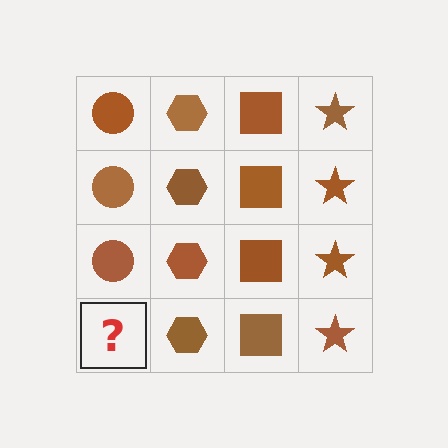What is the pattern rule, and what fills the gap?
The rule is that each column has a consistent shape. The gap should be filled with a brown circle.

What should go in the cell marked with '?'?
The missing cell should contain a brown circle.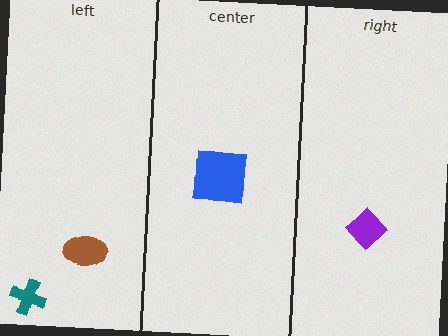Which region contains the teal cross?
The left region.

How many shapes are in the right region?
1.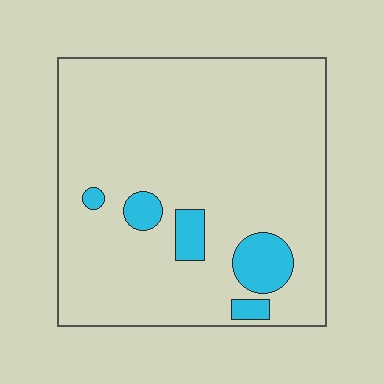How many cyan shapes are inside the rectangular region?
5.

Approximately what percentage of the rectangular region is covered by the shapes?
Approximately 10%.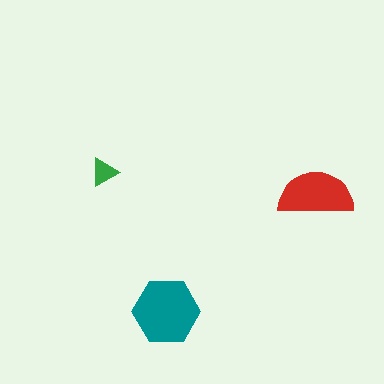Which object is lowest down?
The teal hexagon is bottommost.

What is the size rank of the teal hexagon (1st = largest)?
1st.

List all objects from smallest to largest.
The green triangle, the red semicircle, the teal hexagon.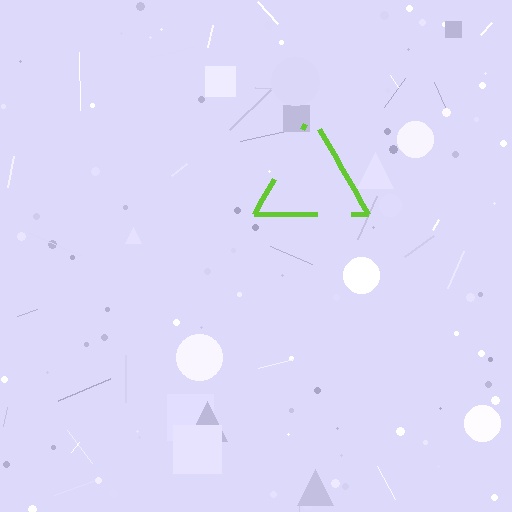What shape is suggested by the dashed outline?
The dashed outline suggests a triangle.